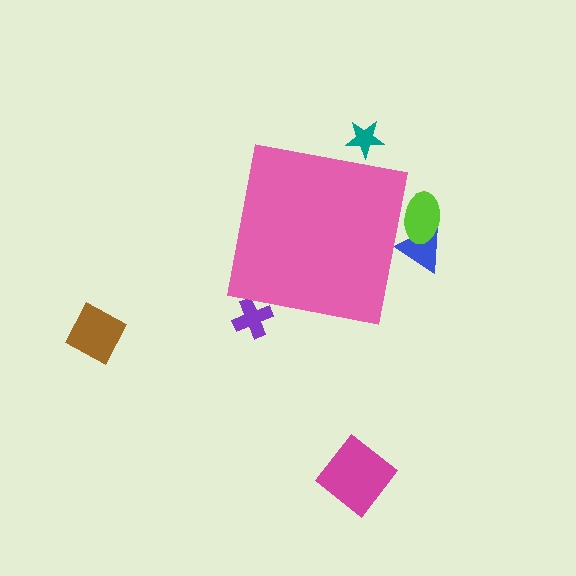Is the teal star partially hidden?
Yes, the teal star is partially hidden behind the pink square.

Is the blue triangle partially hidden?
Yes, the blue triangle is partially hidden behind the pink square.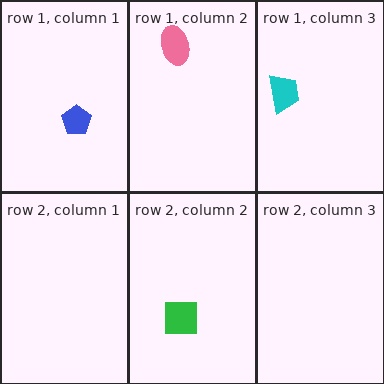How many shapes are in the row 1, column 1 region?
1.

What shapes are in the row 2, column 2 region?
The green square.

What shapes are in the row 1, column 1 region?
The blue pentagon.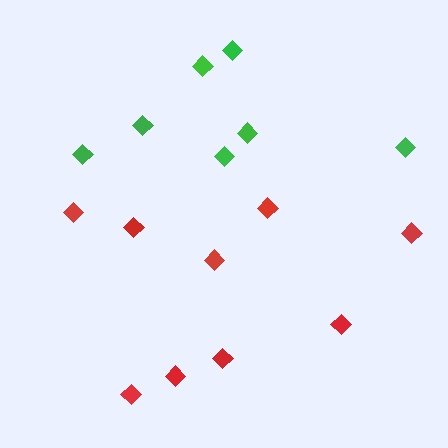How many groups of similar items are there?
There are 2 groups: one group of green diamonds (7) and one group of red diamonds (9).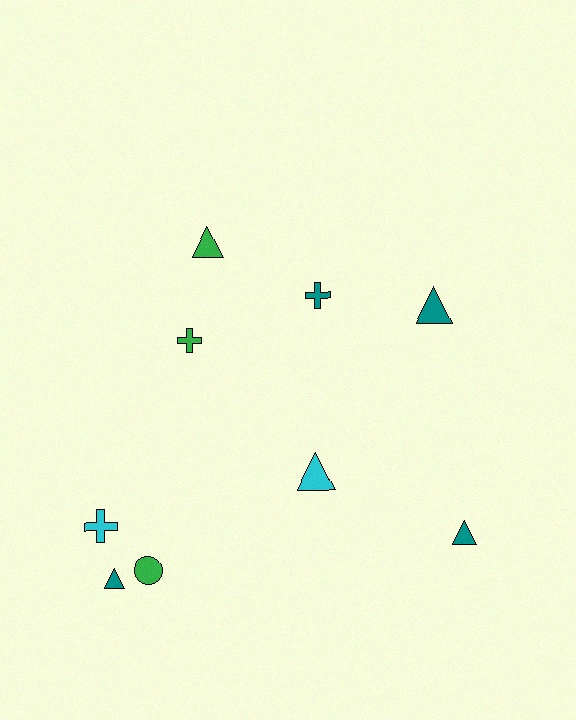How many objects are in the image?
There are 9 objects.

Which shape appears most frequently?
Triangle, with 5 objects.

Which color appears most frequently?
Teal, with 4 objects.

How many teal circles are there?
There are no teal circles.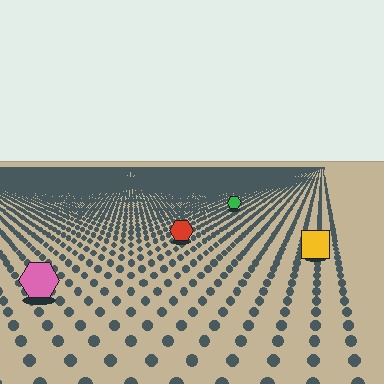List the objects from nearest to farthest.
From nearest to farthest: the pink hexagon, the yellow square, the red hexagon, the green hexagon.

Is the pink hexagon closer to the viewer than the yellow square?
Yes. The pink hexagon is closer — you can tell from the texture gradient: the ground texture is coarser near it.